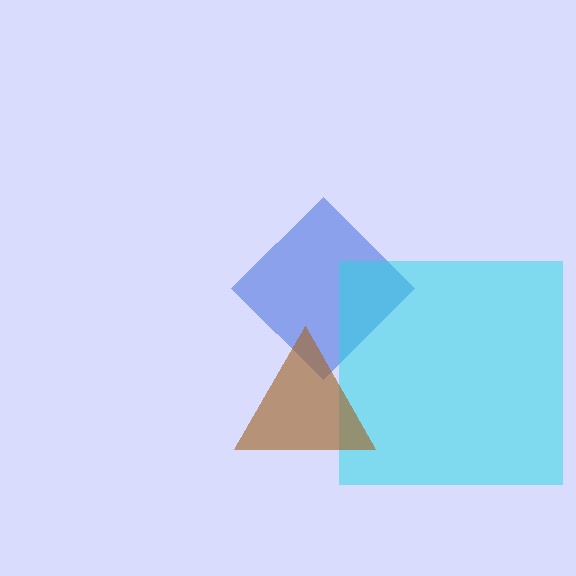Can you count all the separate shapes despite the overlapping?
Yes, there are 3 separate shapes.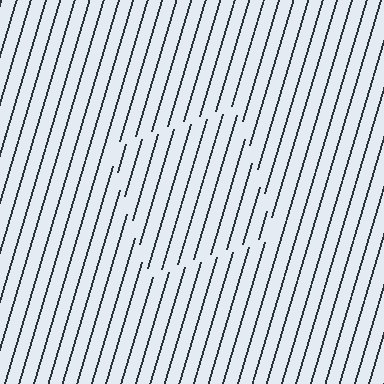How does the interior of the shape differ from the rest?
The interior of the shape contains the same grating, shifted by half a period — the contour is defined by the phase discontinuity where line-ends from the inner and outer gratings abut.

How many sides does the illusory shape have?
4 sides — the line-ends trace a square.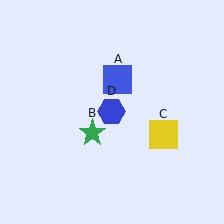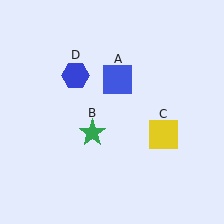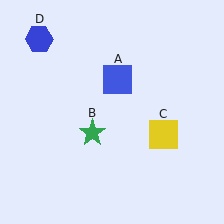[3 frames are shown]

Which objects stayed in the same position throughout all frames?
Blue square (object A) and green star (object B) and yellow square (object C) remained stationary.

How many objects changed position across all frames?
1 object changed position: blue hexagon (object D).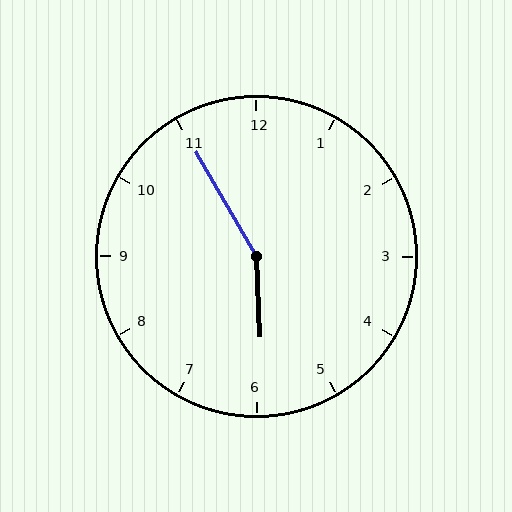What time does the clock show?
5:55.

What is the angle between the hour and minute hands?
Approximately 152 degrees.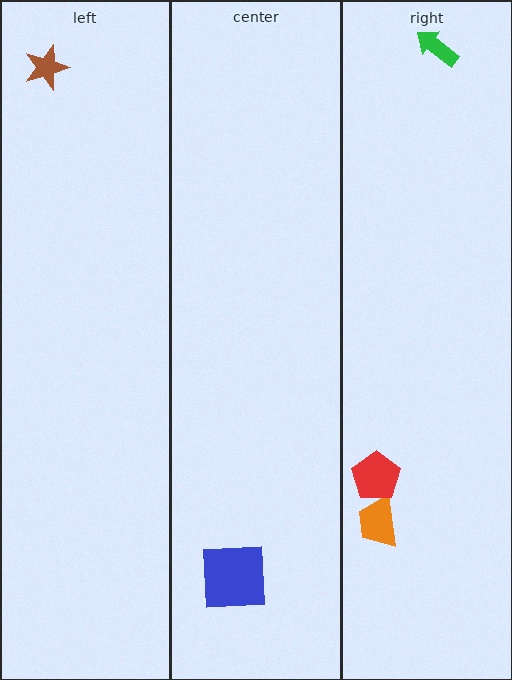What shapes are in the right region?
The green arrow, the orange trapezoid, the red pentagon.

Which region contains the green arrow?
The right region.